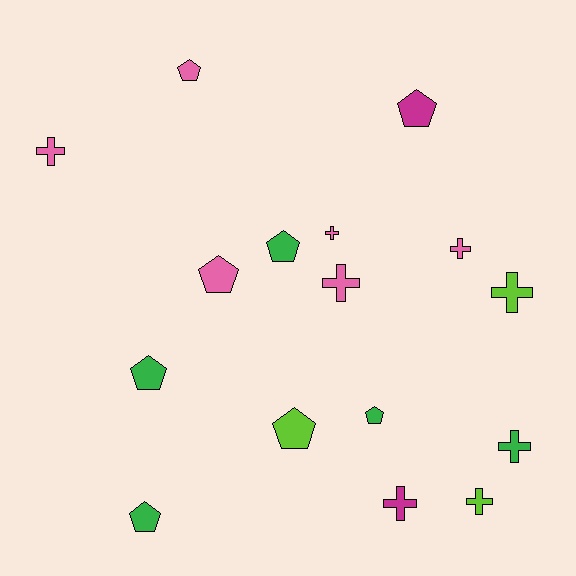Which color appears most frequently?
Pink, with 6 objects.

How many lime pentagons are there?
There is 1 lime pentagon.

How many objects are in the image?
There are 16 objects.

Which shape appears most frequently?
Cross, with 8 objects.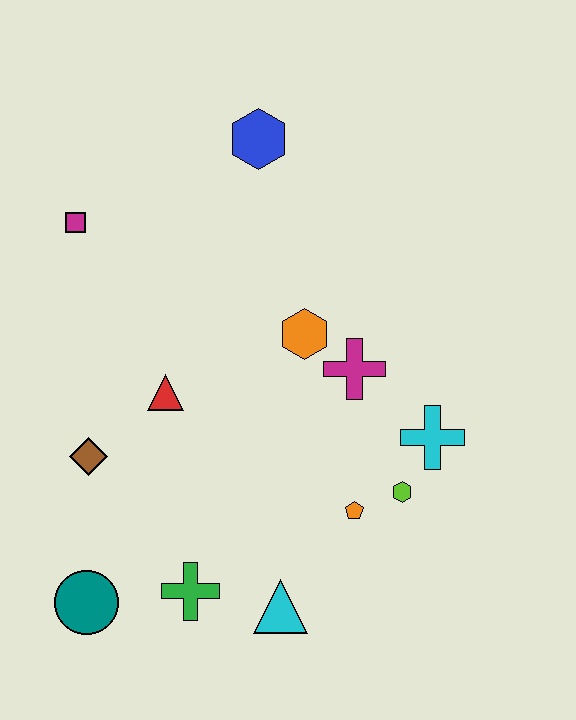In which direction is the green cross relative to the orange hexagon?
The green cross is below the orange hexagon.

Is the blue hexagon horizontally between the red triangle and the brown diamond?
No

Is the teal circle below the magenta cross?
Yes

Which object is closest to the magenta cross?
The orange hexagon is closest to the magenta cross.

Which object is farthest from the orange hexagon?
The teal circle is farthest from the orange hexagon.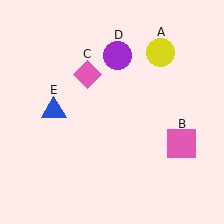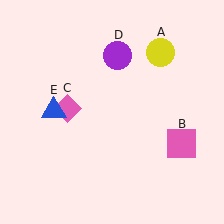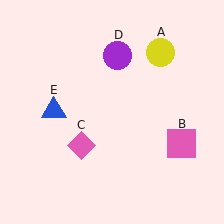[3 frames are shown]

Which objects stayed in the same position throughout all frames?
Yellow circle (object A) and pink square (object B) and purple circle (object D) and blue triangle (object E) remained stationary.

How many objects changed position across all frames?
1 object changed position: pink diamond (object C).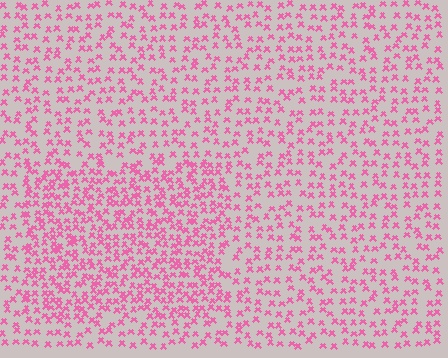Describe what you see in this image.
The image contains small pink elements arranged at two different densities. A rectangle-shaped region is visible where the elements are more densely packed than the surrounding area.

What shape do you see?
I see a rectangle.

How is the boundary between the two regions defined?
The boundary is defined by a change in element density (approximately 1.7x ratio). All elements are the same color, size, and shape.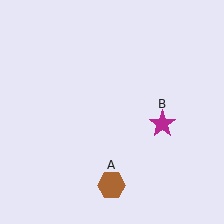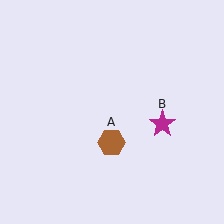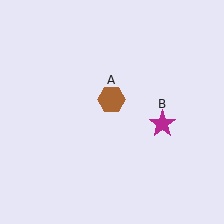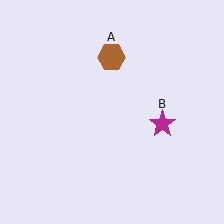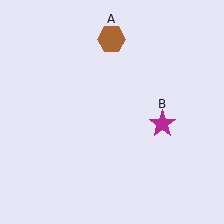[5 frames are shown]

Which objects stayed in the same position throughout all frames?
Magenta star (object B) remained stationary.